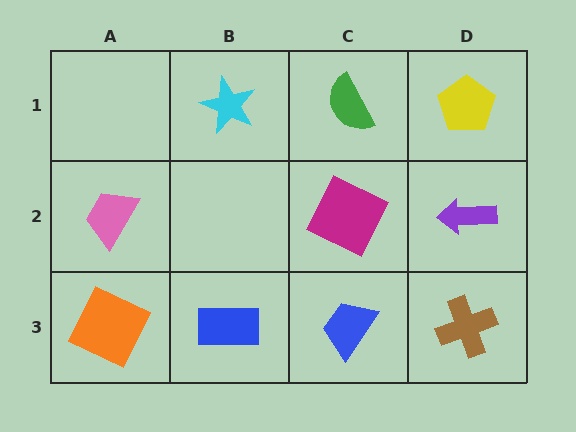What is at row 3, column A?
An orange square.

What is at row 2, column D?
A purple arrow.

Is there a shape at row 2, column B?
No, that cell is empty.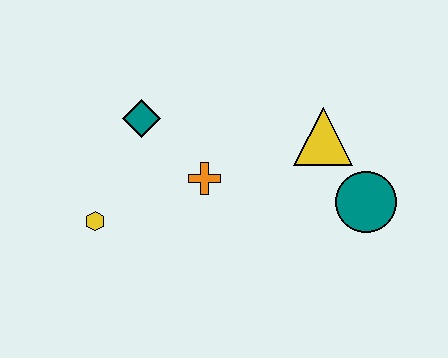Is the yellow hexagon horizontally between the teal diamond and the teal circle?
No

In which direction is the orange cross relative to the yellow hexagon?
The orange cross is to the right of the yellow hexagon.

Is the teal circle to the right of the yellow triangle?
Yes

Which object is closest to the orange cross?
The teal diamond is closest to the orange cross.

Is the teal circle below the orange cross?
Yes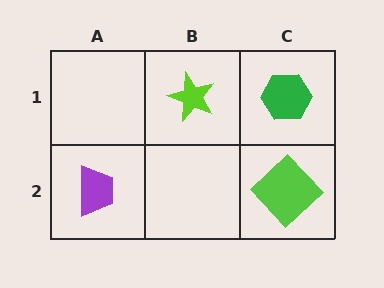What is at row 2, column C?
A lime diamond.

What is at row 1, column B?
A lime star.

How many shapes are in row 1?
2 shapes.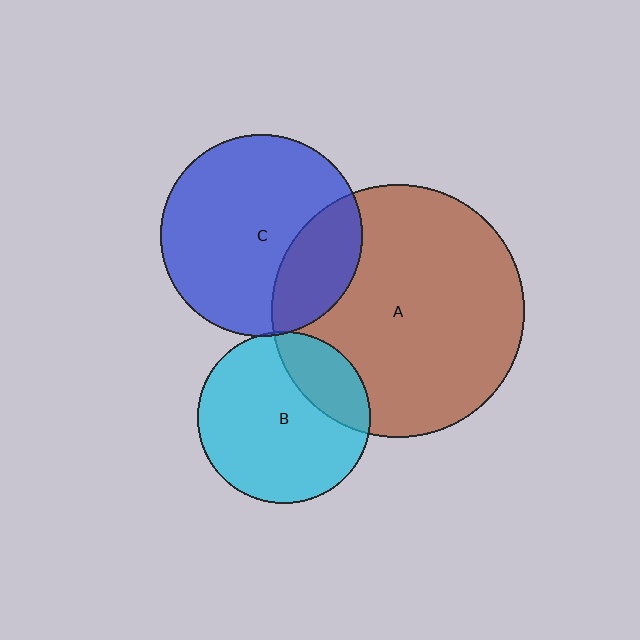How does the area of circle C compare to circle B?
Approximately 1.4 times.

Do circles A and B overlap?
Yes.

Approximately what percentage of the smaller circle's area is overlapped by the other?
Approximately 25%.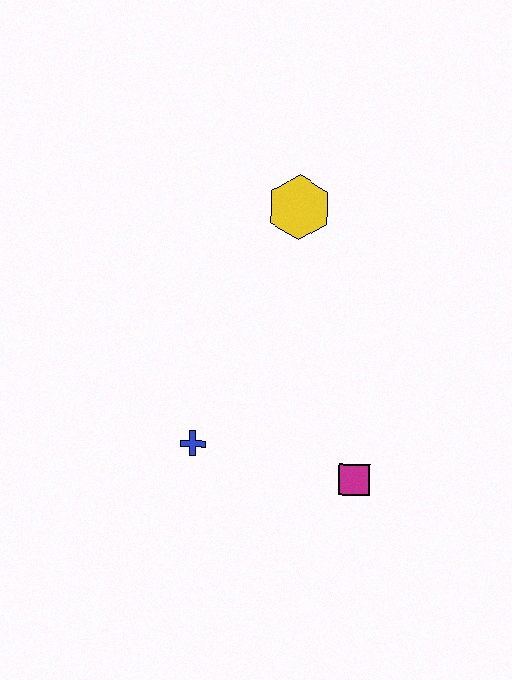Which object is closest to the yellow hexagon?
The blue cross is closest to the yellow hexagon.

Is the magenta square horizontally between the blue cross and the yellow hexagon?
No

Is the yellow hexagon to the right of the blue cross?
Yes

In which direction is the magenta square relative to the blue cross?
The magenta square is to the right of the blue cross.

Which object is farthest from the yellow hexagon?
The magenta square is farthest from the yellow hexagon.